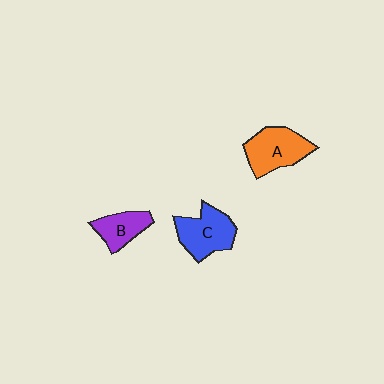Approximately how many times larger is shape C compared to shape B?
Approximately 1.5 times.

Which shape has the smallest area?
Shape B (purple).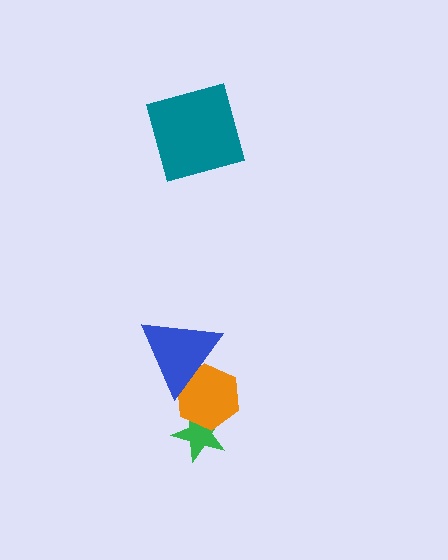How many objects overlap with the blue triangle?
1 object overlaps with the blue triangle.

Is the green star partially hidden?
Yes, it is partially covered by another shape.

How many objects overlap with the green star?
1 object overlaps with the green star.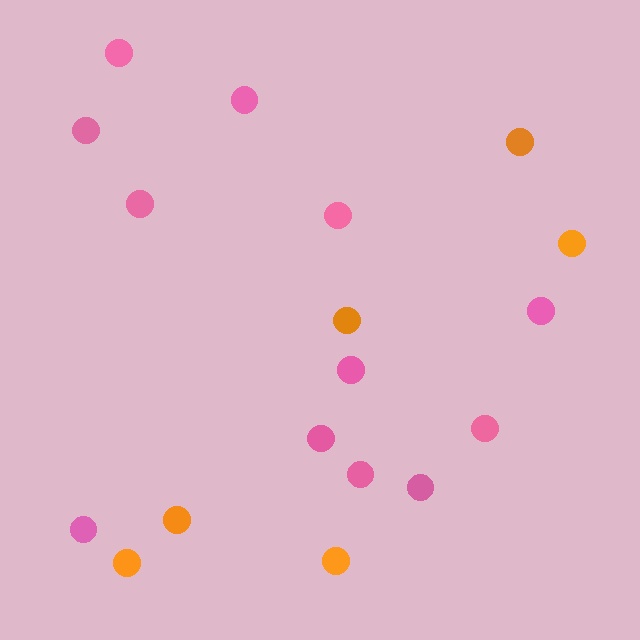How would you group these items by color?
There are 2 groups: one group of orange circles (6) and one group of pink circles (12).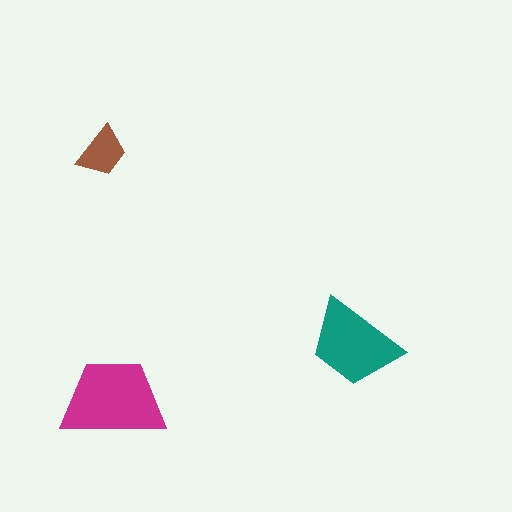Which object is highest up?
The brown trapezoid is topmost.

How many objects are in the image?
There are 3 objects in the image.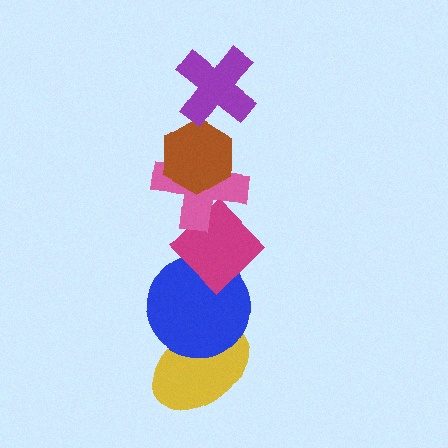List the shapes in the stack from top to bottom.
From top to bottom: the purple cross, the brown hexagon, the pink cross, the magenta diamond, the blue circle, the yellow ellipse.